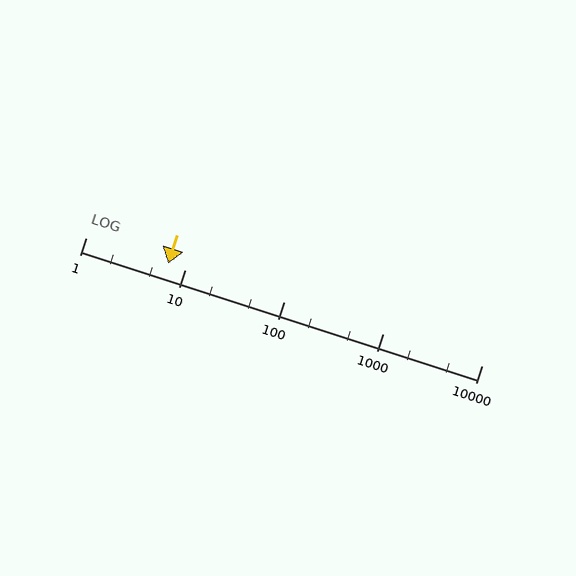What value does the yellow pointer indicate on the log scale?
The pointer indicates approximately 6.8.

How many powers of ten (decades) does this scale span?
The scale spans 4 decades, from 1 to 10000.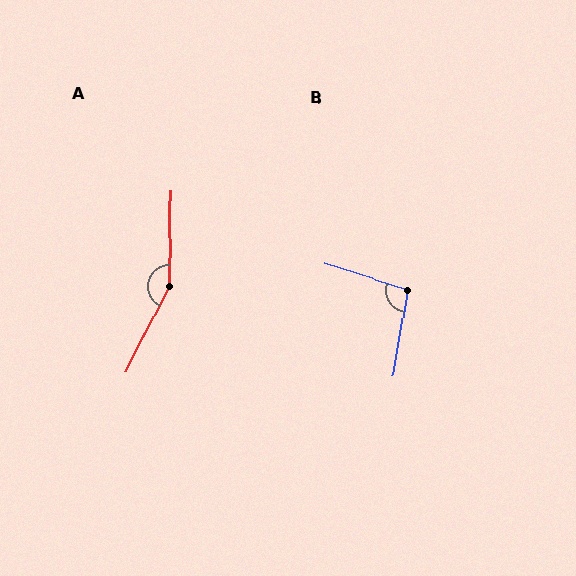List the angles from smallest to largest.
B (98°), A (154°).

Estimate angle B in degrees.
Approximately 98 degrees.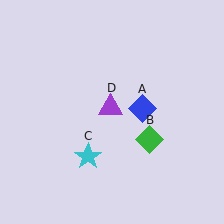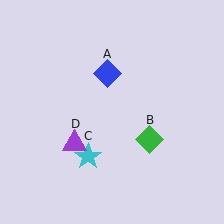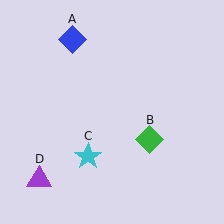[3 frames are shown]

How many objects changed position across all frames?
2 objects changed position: blue diamond (object A), purple triangle (object D).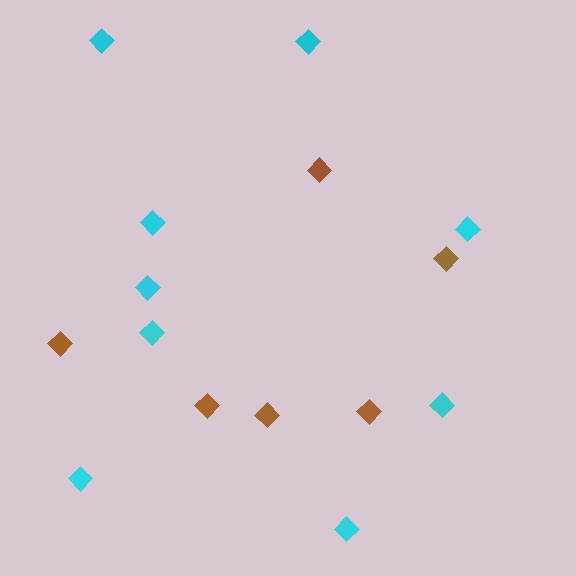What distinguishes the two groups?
There are 2 groups: one group of cyan diamonds (9) and one group of brown diamonds (6).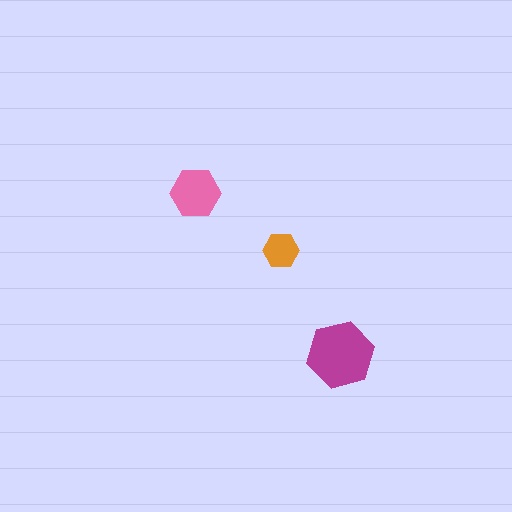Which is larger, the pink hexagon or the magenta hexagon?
The magenta one.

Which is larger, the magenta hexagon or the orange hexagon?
The magenta one.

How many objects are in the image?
There are 3 objects in the image.